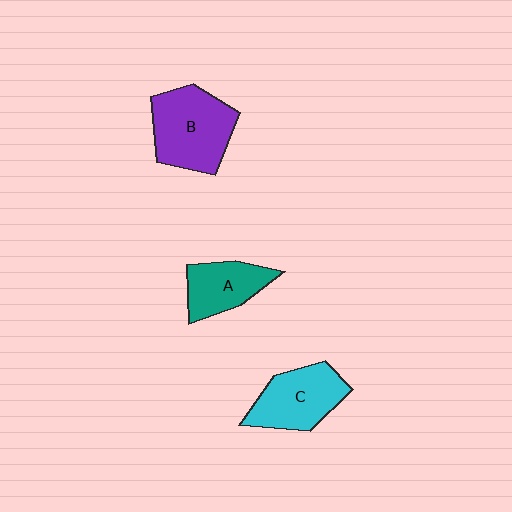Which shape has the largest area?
Shape B (purple).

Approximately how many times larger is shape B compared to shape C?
Approximately 1.2 times.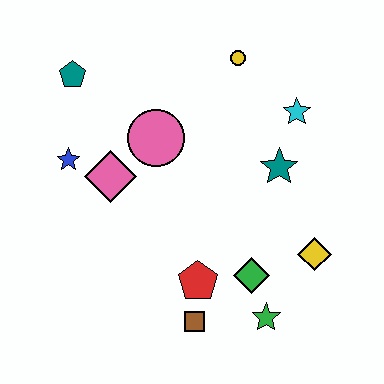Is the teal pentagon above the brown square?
Yes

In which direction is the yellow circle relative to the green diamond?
The yellow circle is above the green diamond.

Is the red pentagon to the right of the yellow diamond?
No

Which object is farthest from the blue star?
The yellow diamond is farthest from the blue star.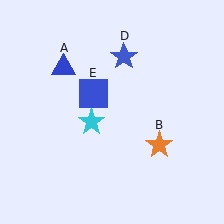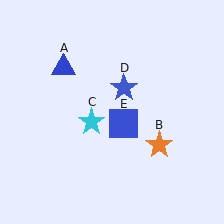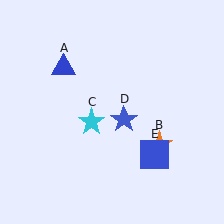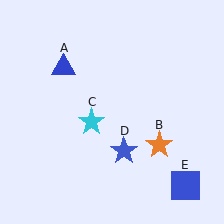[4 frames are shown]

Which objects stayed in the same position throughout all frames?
Blue triangle (object A) and orange star (object B) and cyan star (object C) remained stationary.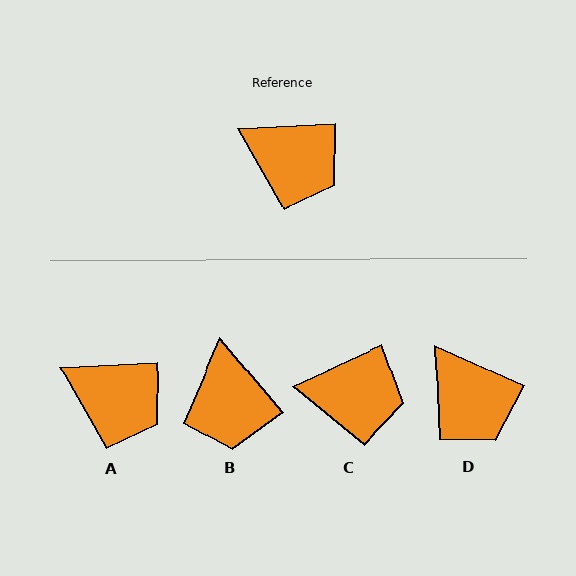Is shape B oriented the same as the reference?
No, it is off by about 53 degrees.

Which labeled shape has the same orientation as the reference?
A.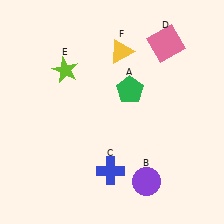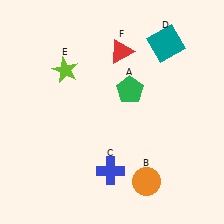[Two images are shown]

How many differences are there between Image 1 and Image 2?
There are 3 differences between the two images.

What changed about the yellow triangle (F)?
In Image 1, F is yellow. In Image 2, it changed to red.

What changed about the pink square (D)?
In Image 1, D is pink. In Image 2, it changed to teal.